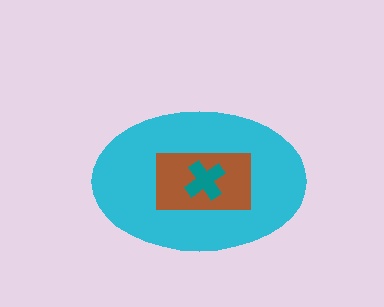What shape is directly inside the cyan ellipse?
The brown rectangle.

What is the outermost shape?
The cyan ellipse.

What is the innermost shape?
The teal cross.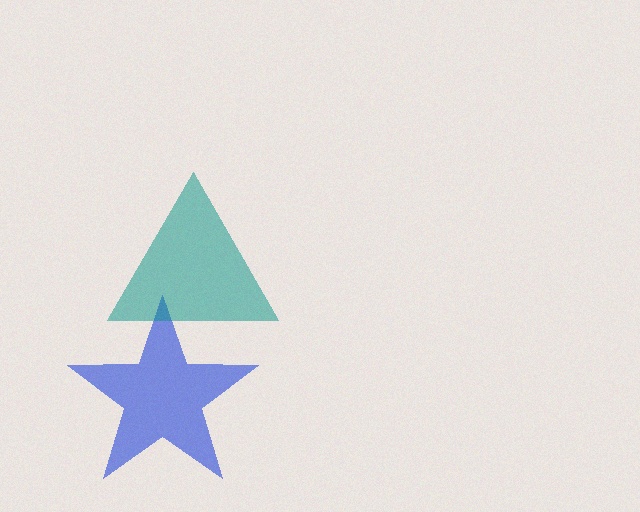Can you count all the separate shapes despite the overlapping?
Yes, there are 2 separate shapes.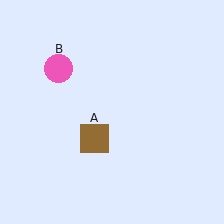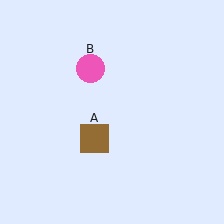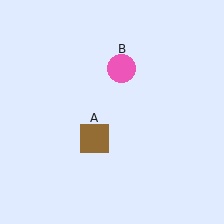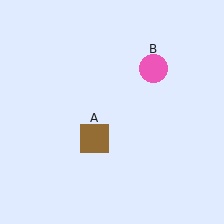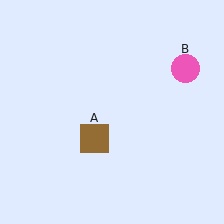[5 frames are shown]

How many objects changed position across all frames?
1 object changed position: pink circle (object B).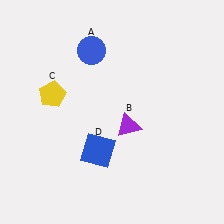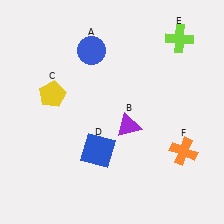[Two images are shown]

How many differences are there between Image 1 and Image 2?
There are 2 differences between the two images.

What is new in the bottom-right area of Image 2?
An orange cross (F) was added in the bottom-right area of Image 2.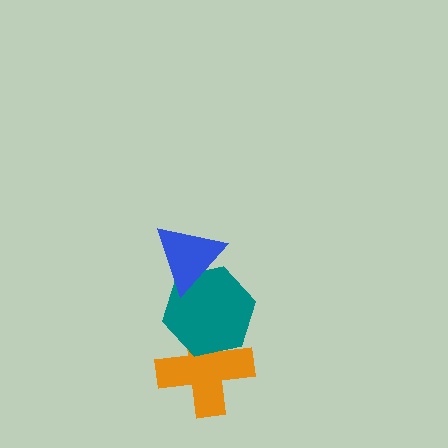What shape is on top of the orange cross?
The teal hexagon is on top of the orange cross.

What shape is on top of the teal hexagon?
The blue triangle is on top of the teal hexagon.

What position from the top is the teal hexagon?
The teal hexagon is 2nd from the top.